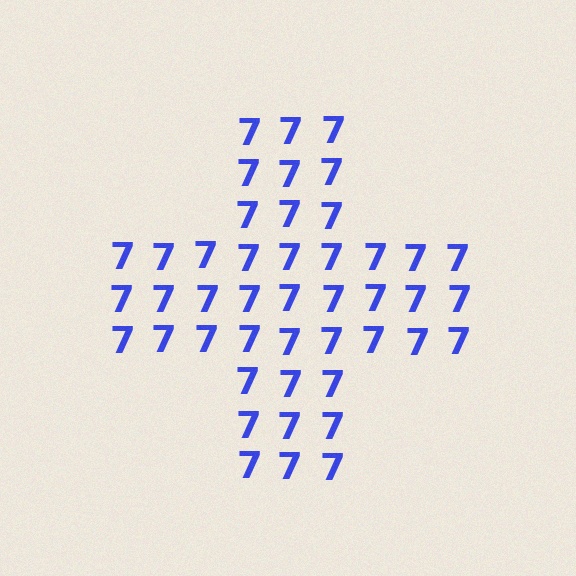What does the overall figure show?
The overall figure shows a cross.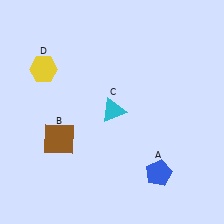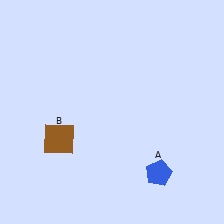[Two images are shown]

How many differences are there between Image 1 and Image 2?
There are 2 differences between the two images.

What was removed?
The cyan triangle (C), the yellow hexagon (D) were removed in Image 2.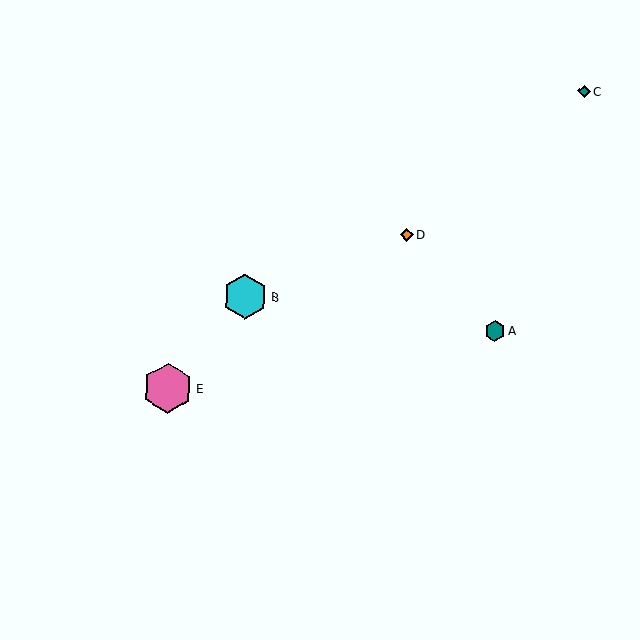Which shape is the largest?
The pink hexagon (labeled E) is the largest.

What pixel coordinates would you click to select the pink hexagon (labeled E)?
Click at (168, 388) to select the pink hexagon E.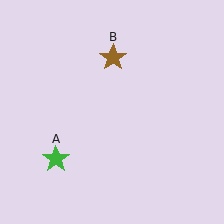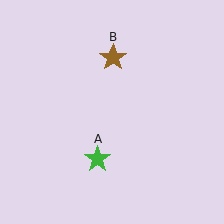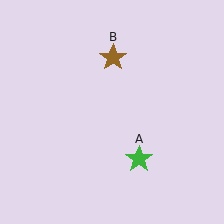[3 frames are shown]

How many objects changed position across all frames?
1 object changed position: green star (object A).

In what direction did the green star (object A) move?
The green star (object A) moved right.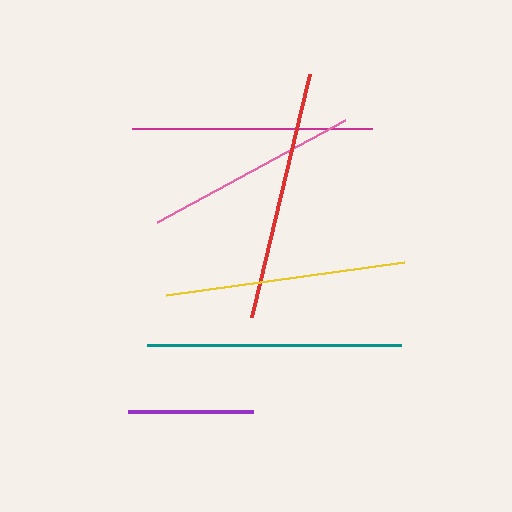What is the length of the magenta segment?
The magenta segment is approximately 240 pixels long.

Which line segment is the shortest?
The purple line is the shortest at approximately 125 pixels.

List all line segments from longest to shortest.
From longest to shortest: teal, red, magenta, yellow, pink, purple.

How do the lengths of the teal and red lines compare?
The teal and red lines are approximately the same length.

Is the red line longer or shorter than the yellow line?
The red line is longer than the yellow line.